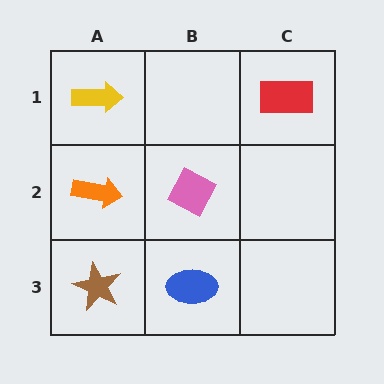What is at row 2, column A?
An orange arrow.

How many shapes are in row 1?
2 shapes.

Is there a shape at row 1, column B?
No, that cell is empty.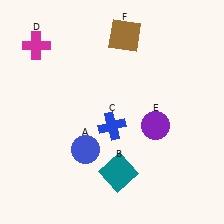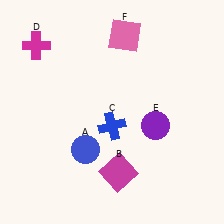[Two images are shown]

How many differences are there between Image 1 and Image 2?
There are 2 differences between the two images.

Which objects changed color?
B changed from teal to magenta. F changed from brown to pink.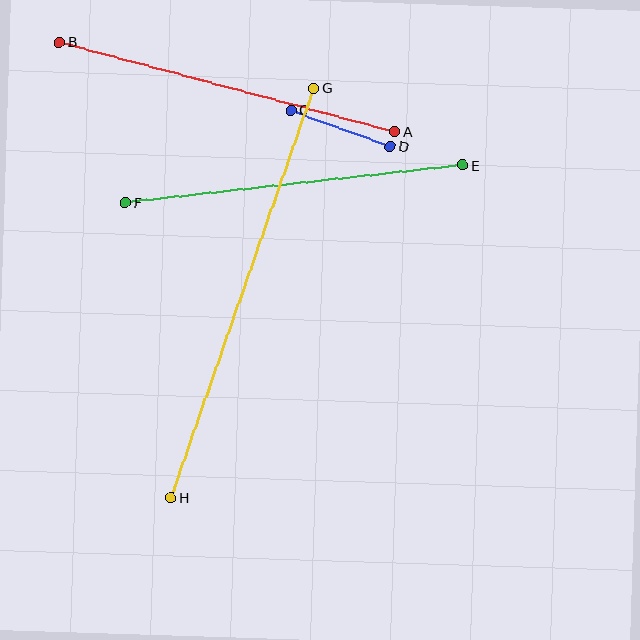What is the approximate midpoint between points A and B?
The midpoint is at approximately (227, 87) pixels.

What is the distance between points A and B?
The distance is approximately 347 pixels.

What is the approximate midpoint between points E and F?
The midpoint is at approximately (294, 184) pixels.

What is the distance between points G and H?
The distance is approximately 434 pixels.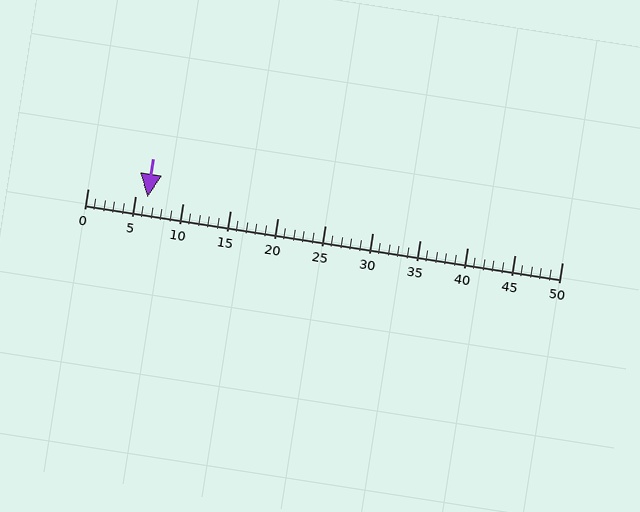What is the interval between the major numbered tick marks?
The major tick marks are spaced 5 units apart.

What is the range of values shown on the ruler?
The ruler shows values from 0 to 50.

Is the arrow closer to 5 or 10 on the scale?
The arrow is closer to 5.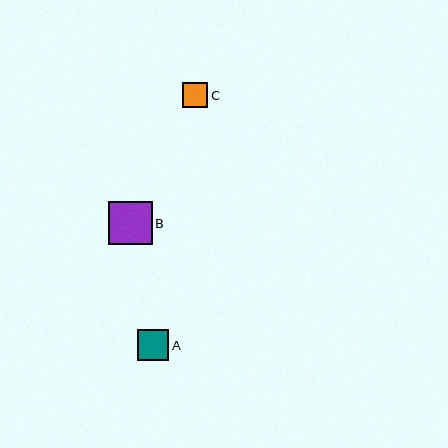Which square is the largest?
Square B is the largest with a size of approximately 43 pixels.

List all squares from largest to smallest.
From largest to smallest: B, A, C.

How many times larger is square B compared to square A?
Square B is approximately 1.4 times the size of square A.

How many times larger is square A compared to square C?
Square A is approximately 1.2 times the size of square C.